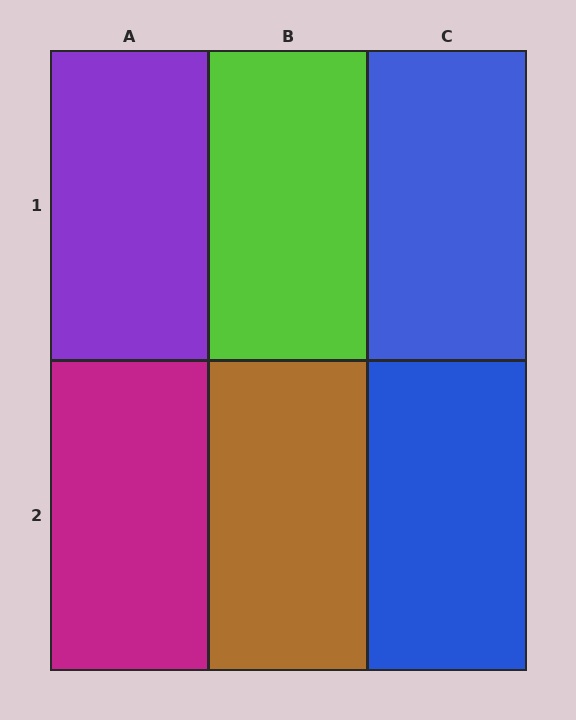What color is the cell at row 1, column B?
Lime.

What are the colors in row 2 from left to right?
Magenta, brown, blue.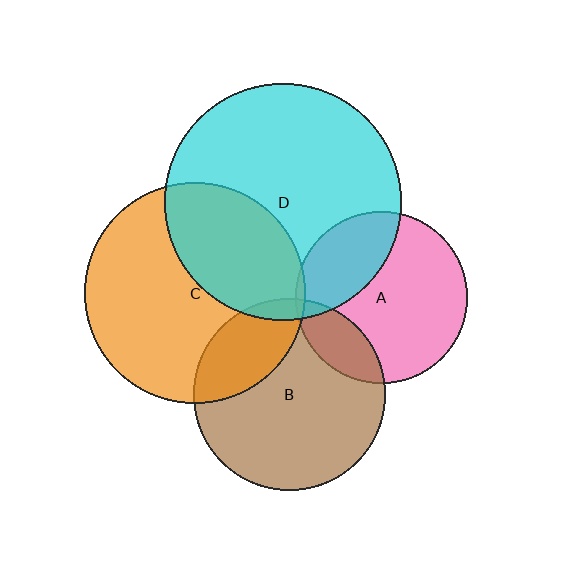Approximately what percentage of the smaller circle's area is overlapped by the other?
Approximately 30%.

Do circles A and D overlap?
Yes.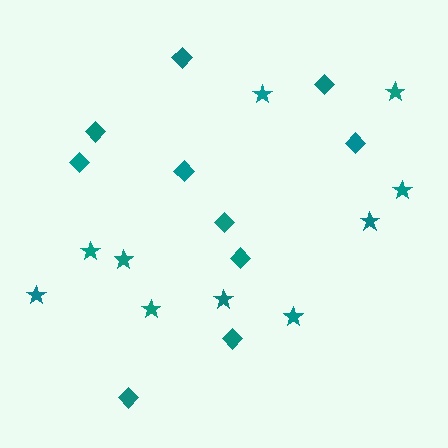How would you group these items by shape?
There are 2 groups: one group of diamonds (10) and one group of stars (10).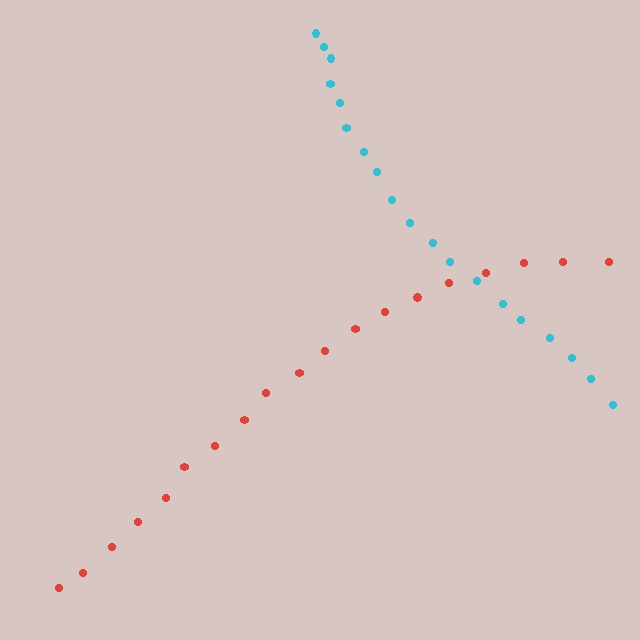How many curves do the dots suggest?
There are 2 distinct paths.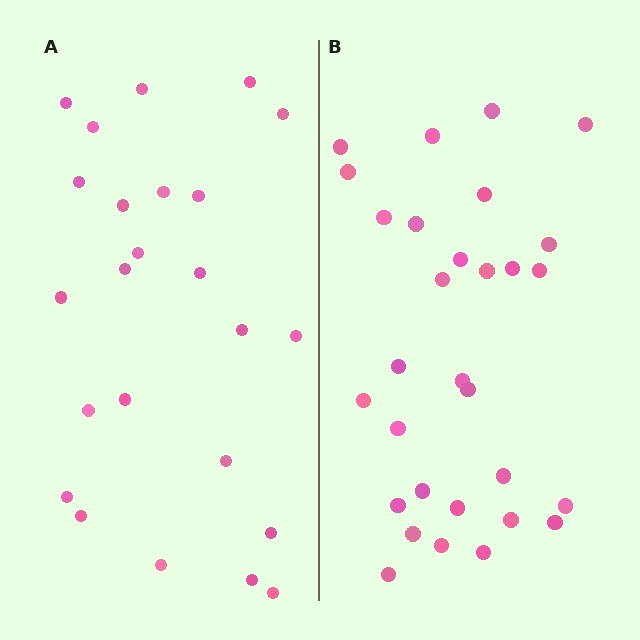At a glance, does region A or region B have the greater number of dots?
Region B (the right region) has more dots.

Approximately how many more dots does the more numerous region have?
Region B has about 6 more dots than region A.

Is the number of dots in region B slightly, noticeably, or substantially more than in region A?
Region B has noticeably more, but not dramatically so. The ratio is roughly 1.2 to 1.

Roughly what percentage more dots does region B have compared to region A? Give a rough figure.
About 25% more.